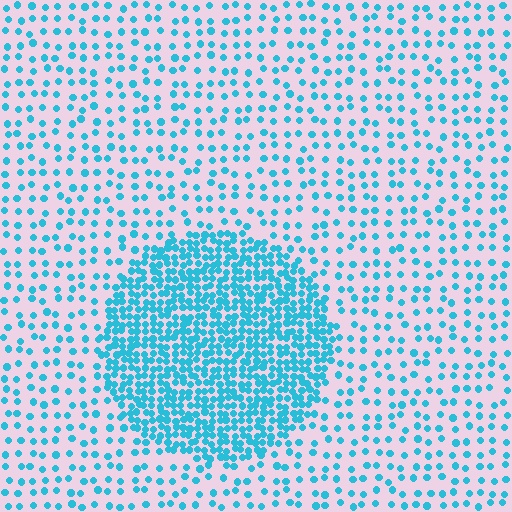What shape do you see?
I see a circle.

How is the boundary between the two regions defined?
The boundary is defined by a change in element density (approximately 2.9x ratio). All elements are the same color, size, and shape.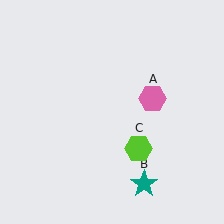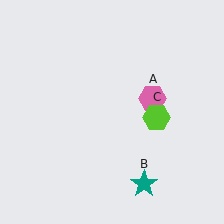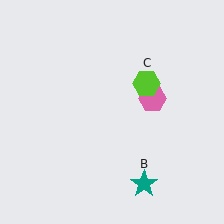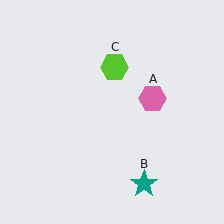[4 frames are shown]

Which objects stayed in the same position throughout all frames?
Pink hexagon (object A) and teal star (object B) remained stationary.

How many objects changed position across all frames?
1 object changed position: lime hexagon (object C).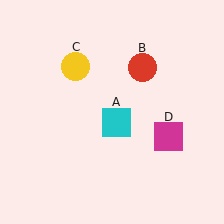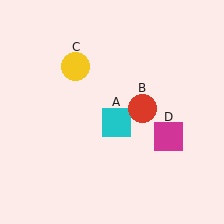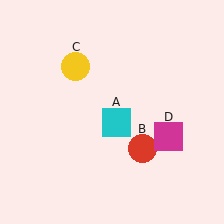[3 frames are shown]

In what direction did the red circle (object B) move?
The red circle (object B) moved down.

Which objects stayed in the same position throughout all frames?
Cyan square (object A) and yellow circle (object C) and magenta square (object D) remained stationary.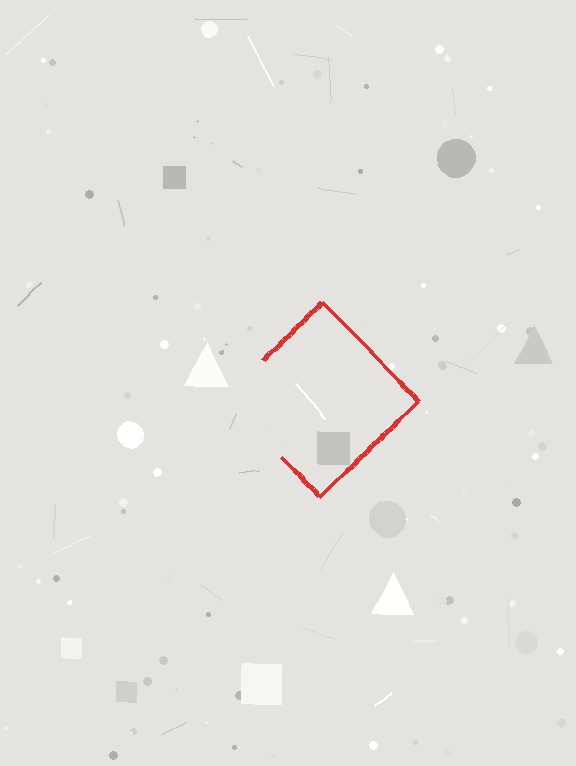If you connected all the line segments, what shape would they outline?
They would outline a diamond.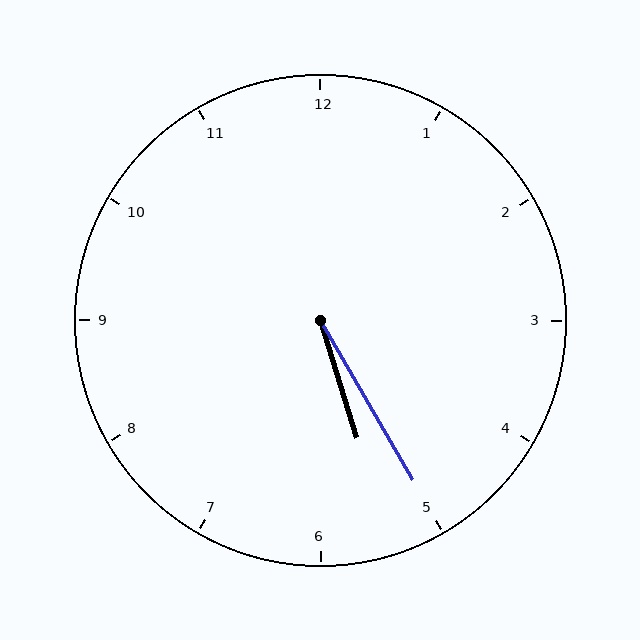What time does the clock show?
5:25.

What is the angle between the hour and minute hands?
Approximately 12 degrees.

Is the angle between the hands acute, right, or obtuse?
It is acute.